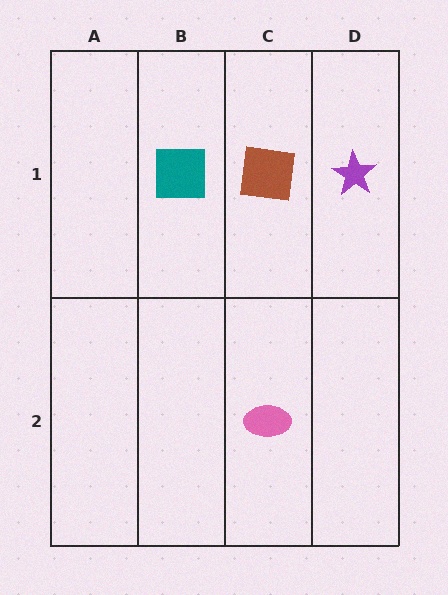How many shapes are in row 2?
1 shape.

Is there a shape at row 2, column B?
No, that cell is empty.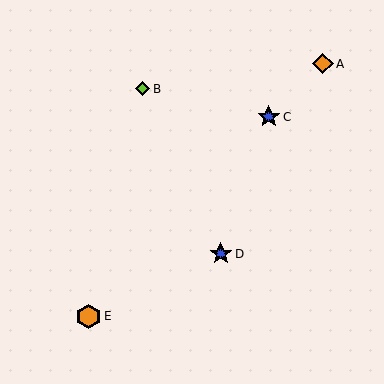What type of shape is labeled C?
Shape C is a blue star.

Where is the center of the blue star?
The center of the blue star is at (269, 117).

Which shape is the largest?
The orange hexagon (labeled E) is the largest.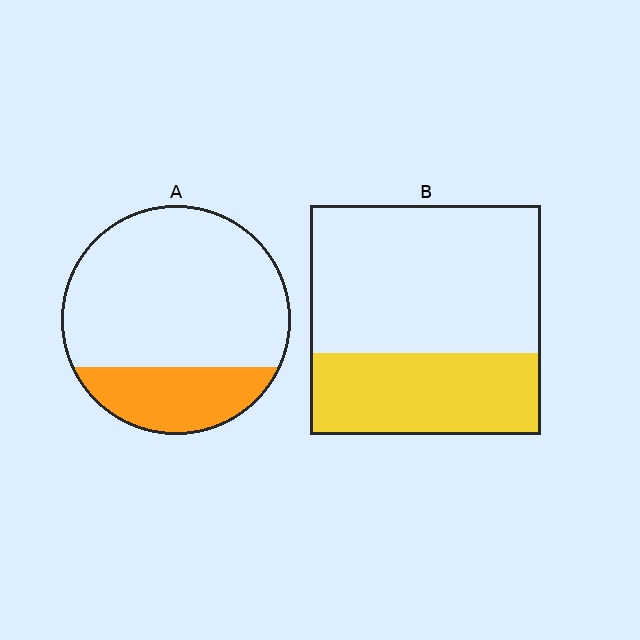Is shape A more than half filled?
No.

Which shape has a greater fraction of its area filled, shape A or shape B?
Shape B.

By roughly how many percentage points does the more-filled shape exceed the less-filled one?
By roughly 10 percentage points (B over A).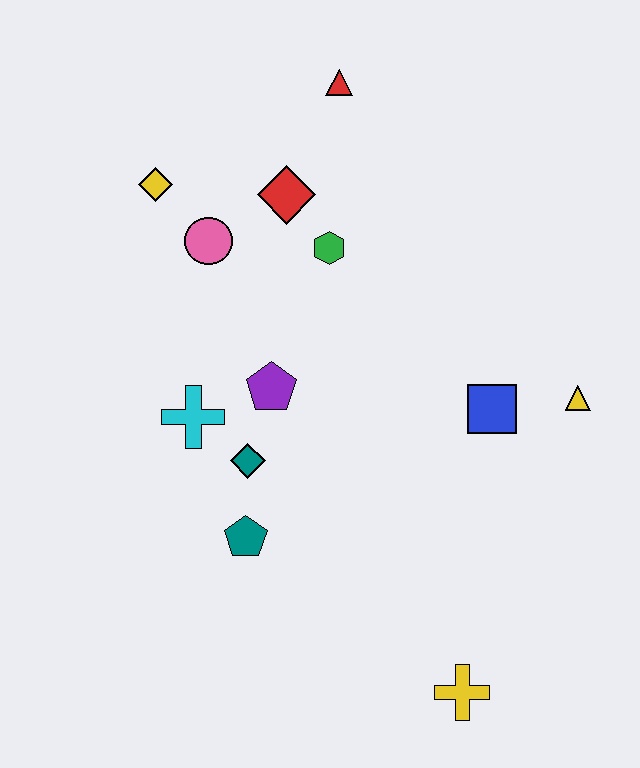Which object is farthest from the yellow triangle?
The yellow diamond is farthest from the yellow triangle.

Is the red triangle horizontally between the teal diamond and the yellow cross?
Yes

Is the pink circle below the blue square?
No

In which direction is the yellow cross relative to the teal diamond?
The yellow cross is below the teal diamond.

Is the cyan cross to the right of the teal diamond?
No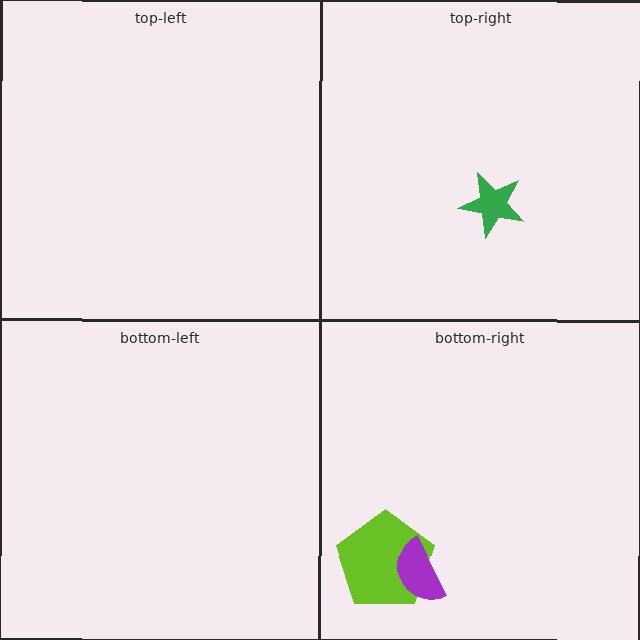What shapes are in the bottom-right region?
The lime pentagon, the purple semicircle.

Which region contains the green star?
The top-right region.